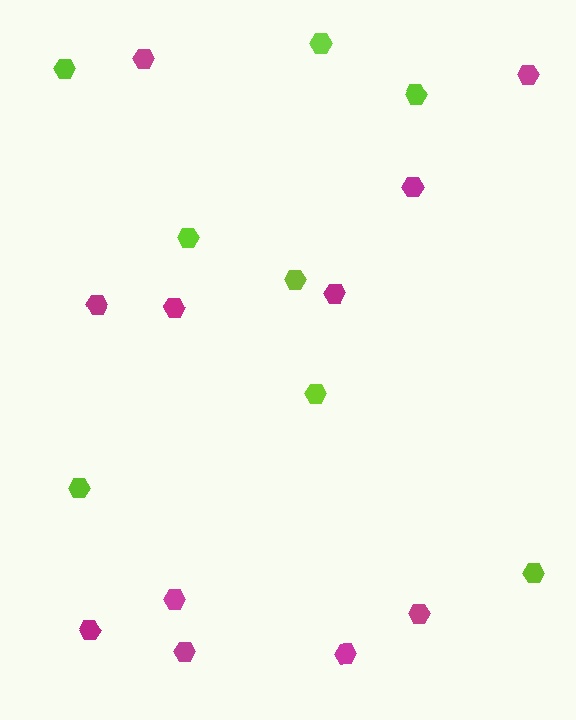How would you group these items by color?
There are 2 groups: one group of magenta hexagons (11) and one group of lime hexagons (8).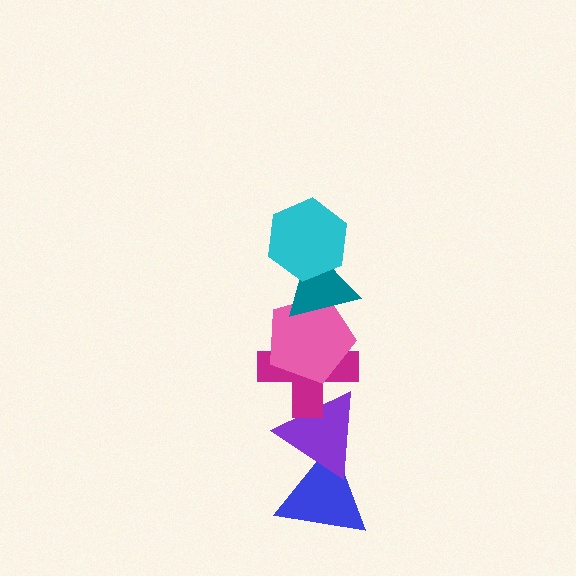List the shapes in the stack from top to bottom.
From top to bottom: the cyan hexagon, the teal triangle, the pink pentagon, the magenta cross, the purple triangle, the blue triangle.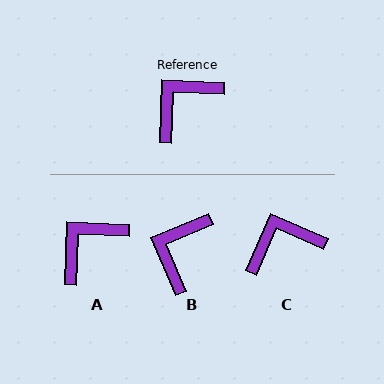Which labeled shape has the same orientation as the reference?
A.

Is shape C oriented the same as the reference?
No, it is off by about 21 degrees.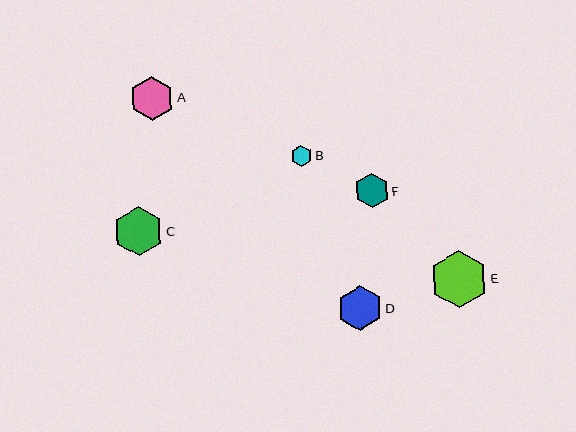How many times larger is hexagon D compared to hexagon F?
Hexagon D is approximately 1.3 times the size of hexagon F.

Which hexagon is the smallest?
Hexagon B is the smallest with a size of approximately 21 pixels.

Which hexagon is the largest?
Hexagon E is the largest with a size of approximately 57 pixels.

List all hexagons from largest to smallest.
From largest to smallest: E, C, D, A, F, B.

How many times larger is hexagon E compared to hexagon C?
Hexagon E is approximately 1.1 times the size of hexagon C.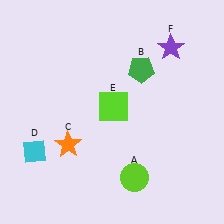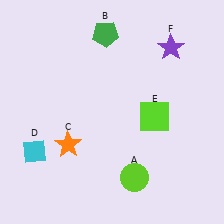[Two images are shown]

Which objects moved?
The objects that moved are: the green pentagon (B), the lime square (E).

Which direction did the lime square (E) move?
The lime square (E) moved right.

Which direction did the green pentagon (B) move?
The green pentagon (B) moved left.